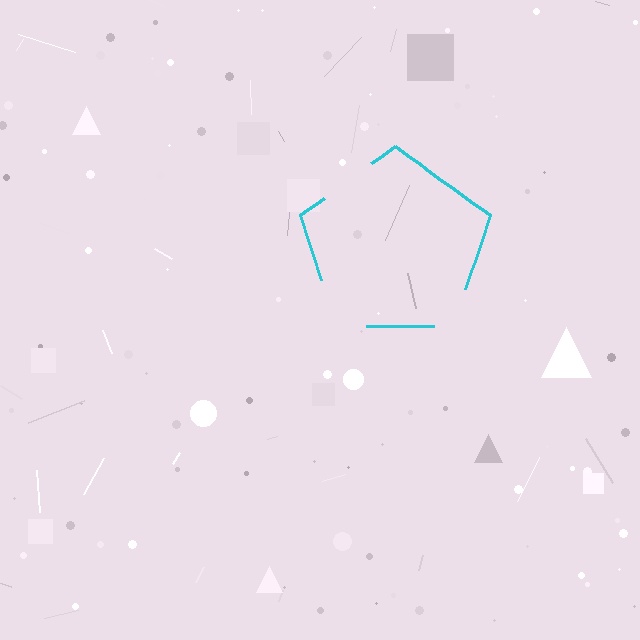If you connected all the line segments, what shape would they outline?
They would outline a pentagon.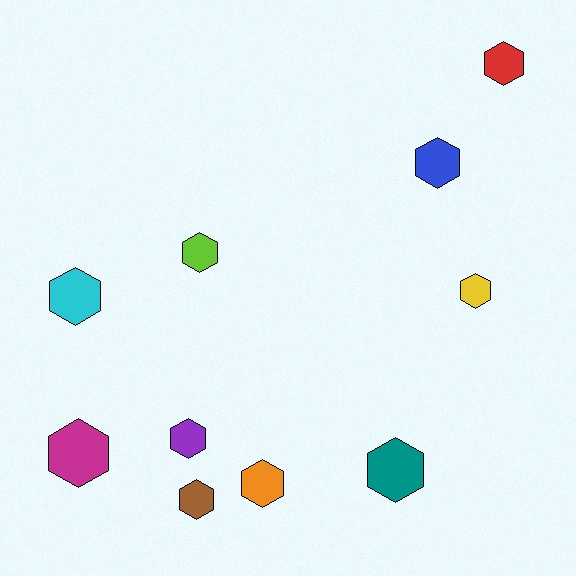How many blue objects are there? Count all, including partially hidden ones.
There is 1 blue object.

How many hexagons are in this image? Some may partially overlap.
There are 10 hexagons.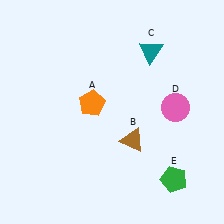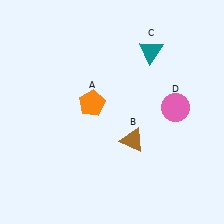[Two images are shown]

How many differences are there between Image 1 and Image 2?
There is 1 difference between the two images.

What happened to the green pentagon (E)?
The green pentagon (E) was removed in Image 2. It was in the bottom-right area of Image 1.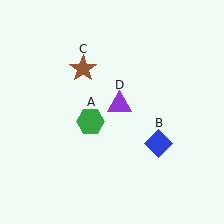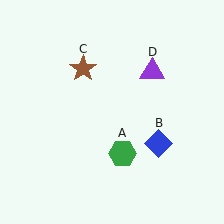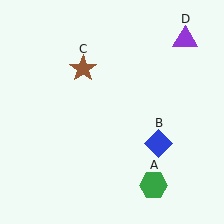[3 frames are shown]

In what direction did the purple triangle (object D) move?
The purple triangle (object D) moved up and to the right.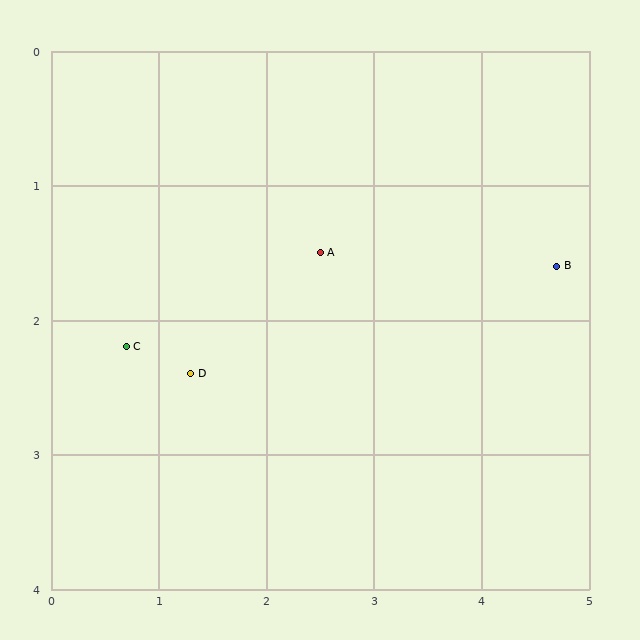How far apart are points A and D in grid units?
Points A and D are about 1.5 grid units apart.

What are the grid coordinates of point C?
Point C is at approximately (0.7, 2.2).